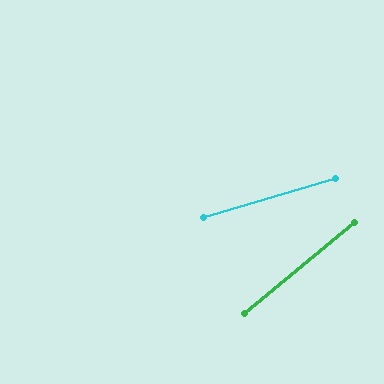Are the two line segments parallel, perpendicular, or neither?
Neither parallel nor perpendicular — they differ by about 23°.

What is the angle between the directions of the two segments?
Approximately 23 degrees.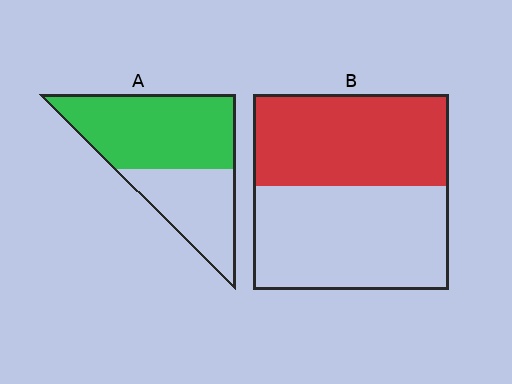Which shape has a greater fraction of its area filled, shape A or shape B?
Shape A.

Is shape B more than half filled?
Roughly half.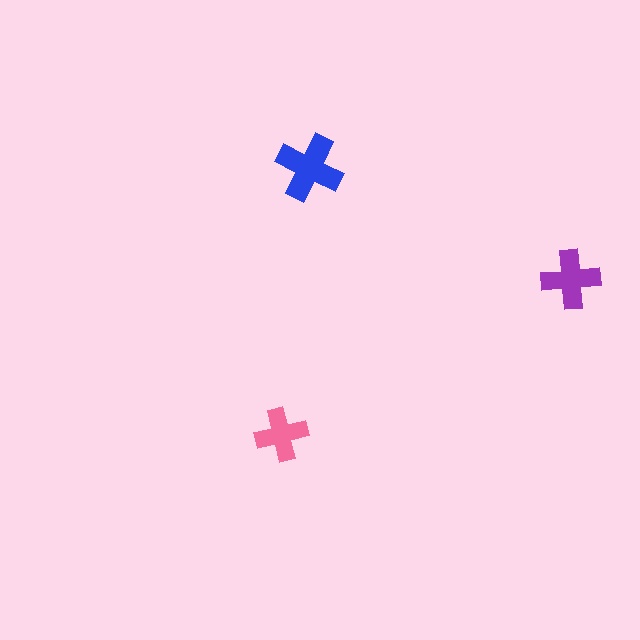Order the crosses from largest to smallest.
the blue one, the purple one, the pink one.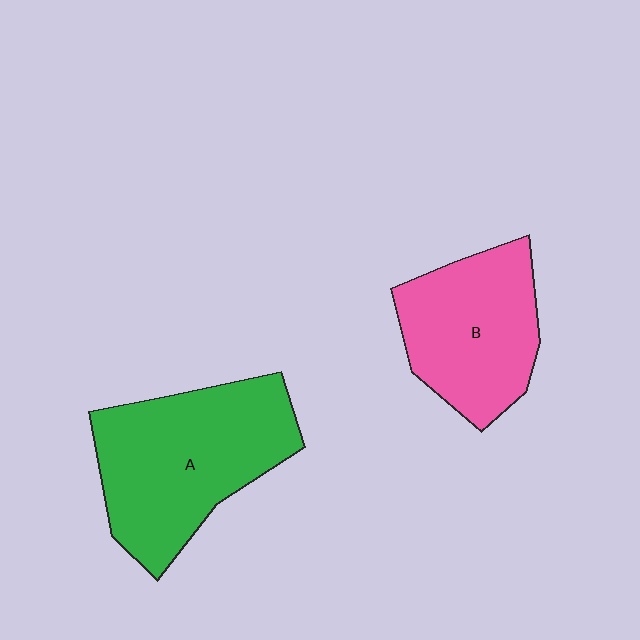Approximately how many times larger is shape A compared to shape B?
Approximately 1.3 times.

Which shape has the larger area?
Shape A (green).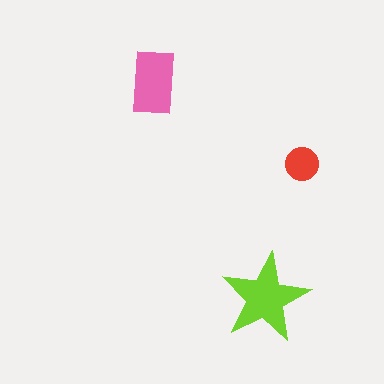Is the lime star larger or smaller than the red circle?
Larger.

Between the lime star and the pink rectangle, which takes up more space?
The lime star.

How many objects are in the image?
There are 3 objects in the image.